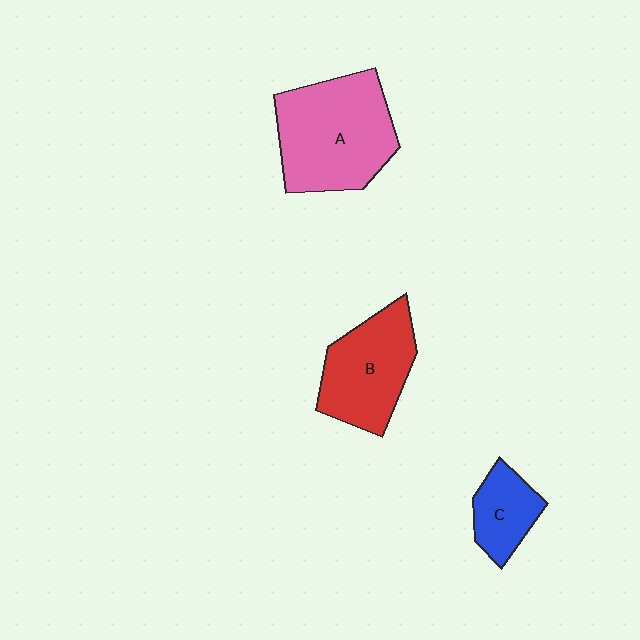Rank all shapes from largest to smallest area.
From largest to smallest: A (pink), B (red), C (blue).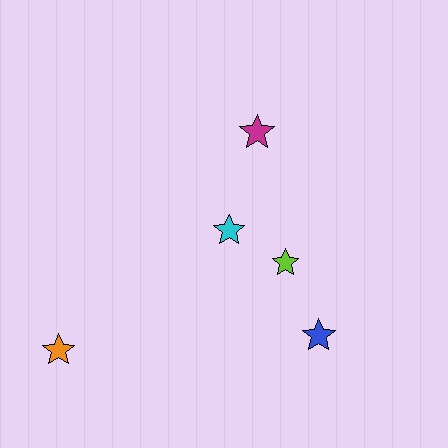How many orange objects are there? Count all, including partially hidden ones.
There is 1 orange object.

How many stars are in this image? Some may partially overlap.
There are 5 stars.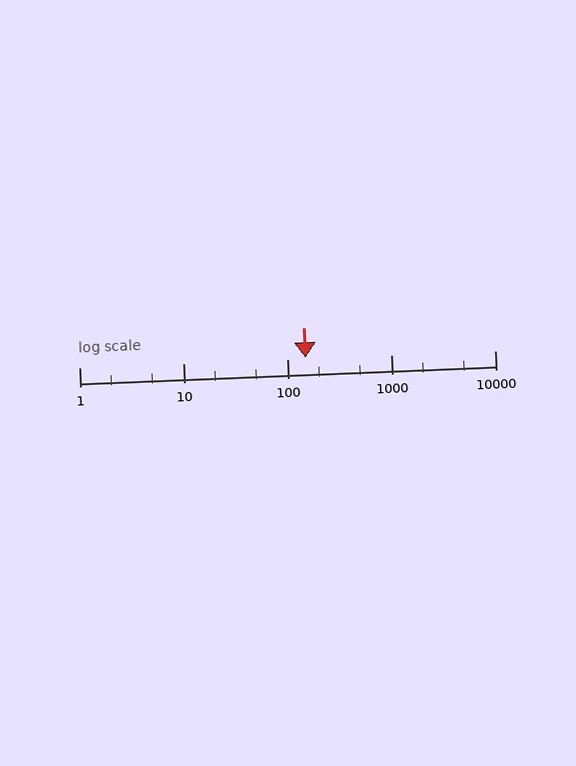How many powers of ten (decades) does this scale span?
The scale spans 4 decades, from 1 to 10000.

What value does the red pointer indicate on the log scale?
The pointer indicates approximately 150.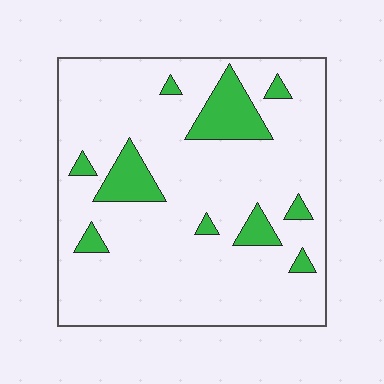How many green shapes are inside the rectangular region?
10.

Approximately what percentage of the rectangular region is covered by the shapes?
Approximately 15%.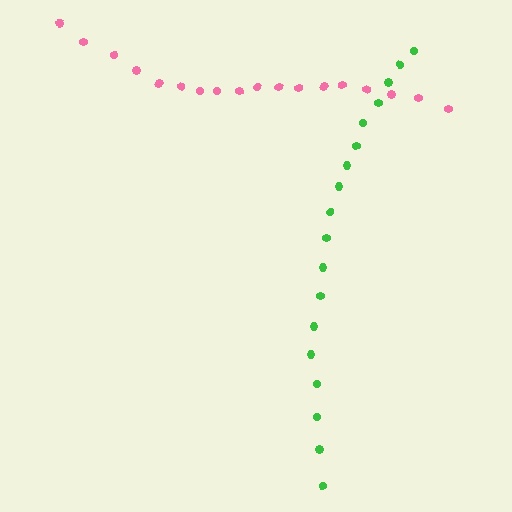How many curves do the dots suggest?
There are 2 distinct paths.